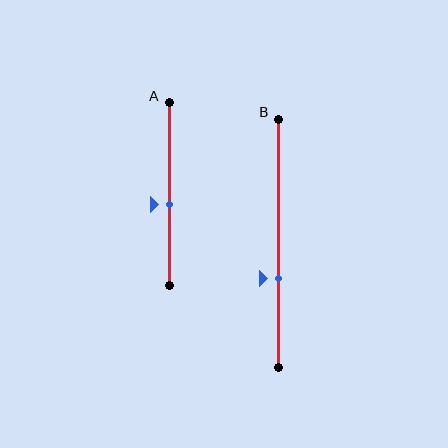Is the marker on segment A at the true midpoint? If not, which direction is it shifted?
No, the marker on segment A is shifted downward by about 6% of the segment length.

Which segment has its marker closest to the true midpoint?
Segment A has its marker closest to the true midpoint.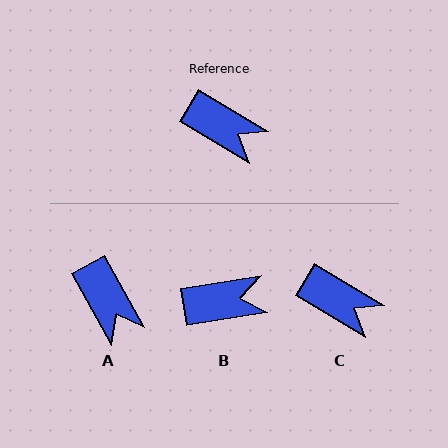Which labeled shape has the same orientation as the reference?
C.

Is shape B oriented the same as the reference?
No, it is off by about 40 degrees.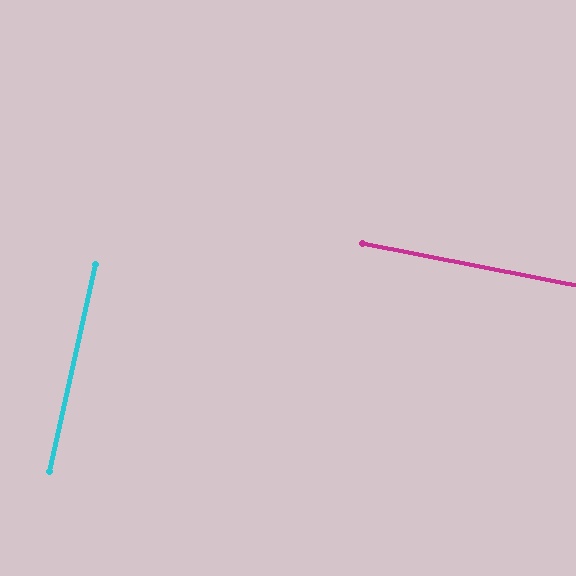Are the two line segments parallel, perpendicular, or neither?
Perpendicular — they meet at approximately 89°.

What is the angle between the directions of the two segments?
Approximately 89 degrees.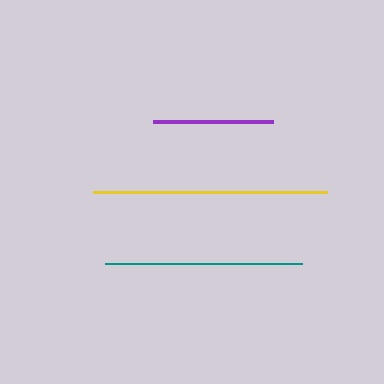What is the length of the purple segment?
The purple segment is approximately 120 pixels long.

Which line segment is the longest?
The yellow line is the longest at approximately 234 pixels.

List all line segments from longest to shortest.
From longest to shortest: yellow, teal, purple.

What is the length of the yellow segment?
The yellow segment is approximately 234 pixels long.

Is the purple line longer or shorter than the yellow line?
The yellow line is longer than the purple line.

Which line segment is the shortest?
The purple line is the shortest at approximately 120 pixels.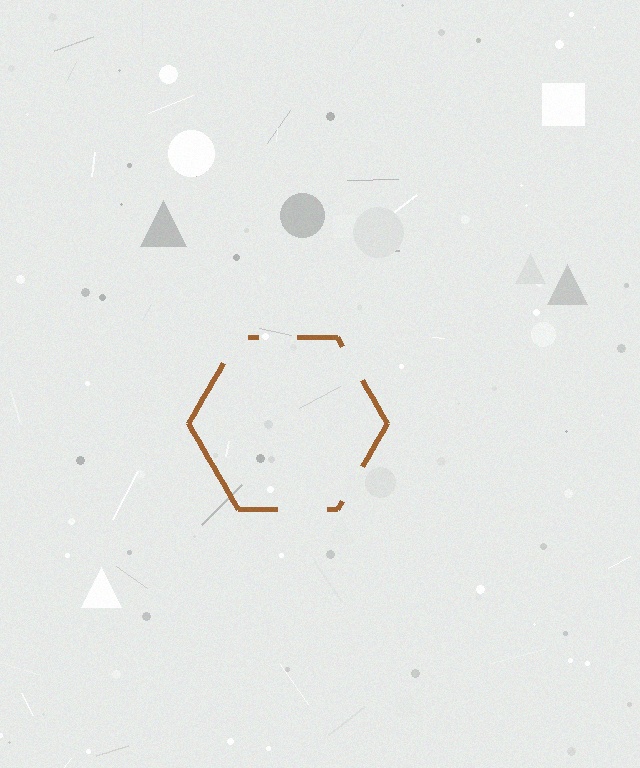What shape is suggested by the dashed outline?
The dashed outline suggests a hexagon.